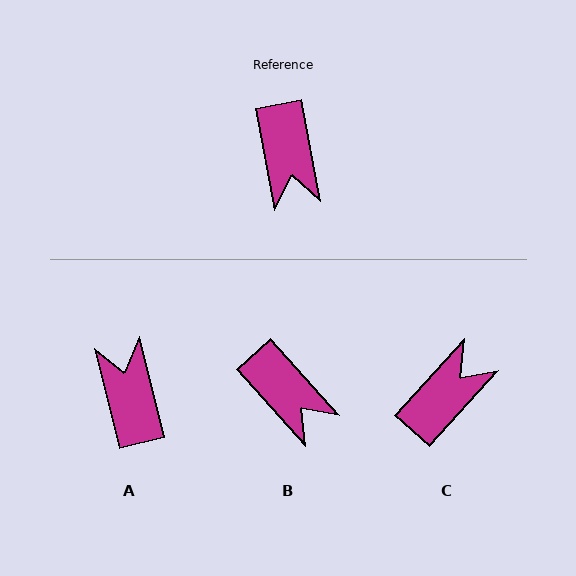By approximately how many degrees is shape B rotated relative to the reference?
Approximately 31 degrees counter-clockwise.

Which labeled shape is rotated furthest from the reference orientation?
A, about 177 degrees away.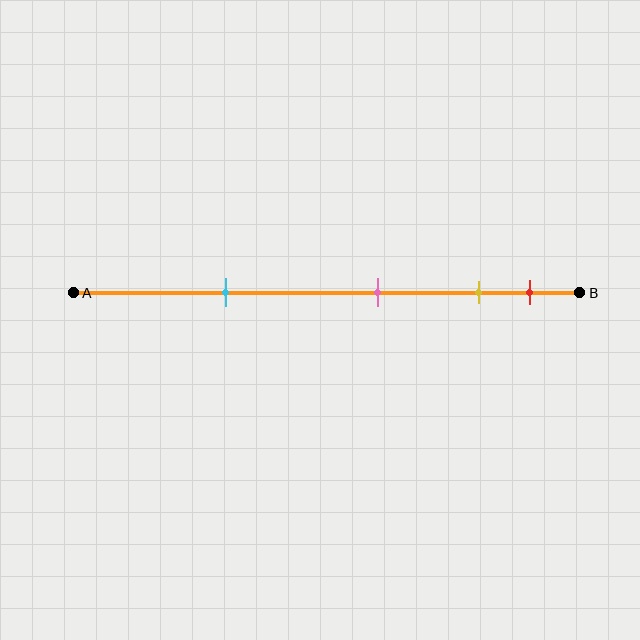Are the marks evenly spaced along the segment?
No, the marks are not evenly spaced.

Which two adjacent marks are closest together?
The yellow and red marks are the closest adjacent pair.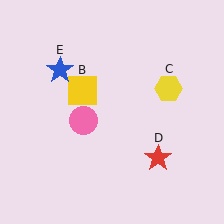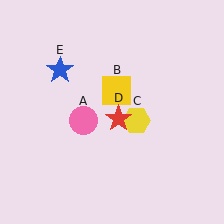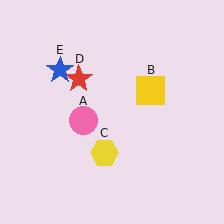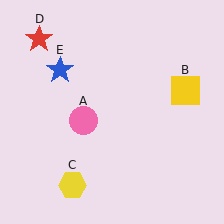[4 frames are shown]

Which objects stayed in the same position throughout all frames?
Pink circle (object A) and blue star (object E) remained stationary.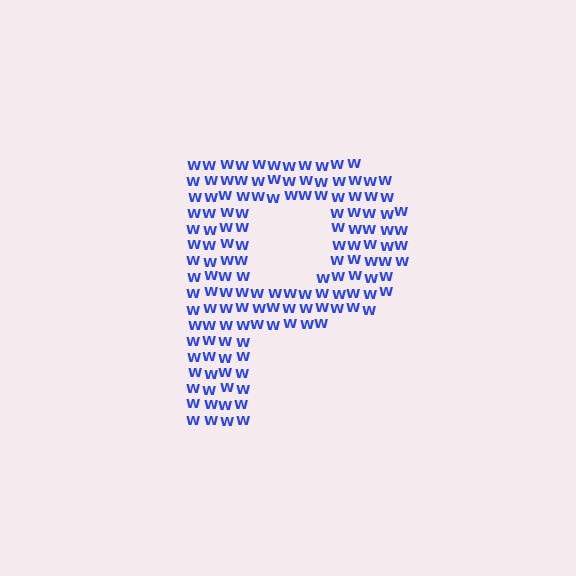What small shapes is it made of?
It is made of small letter W's.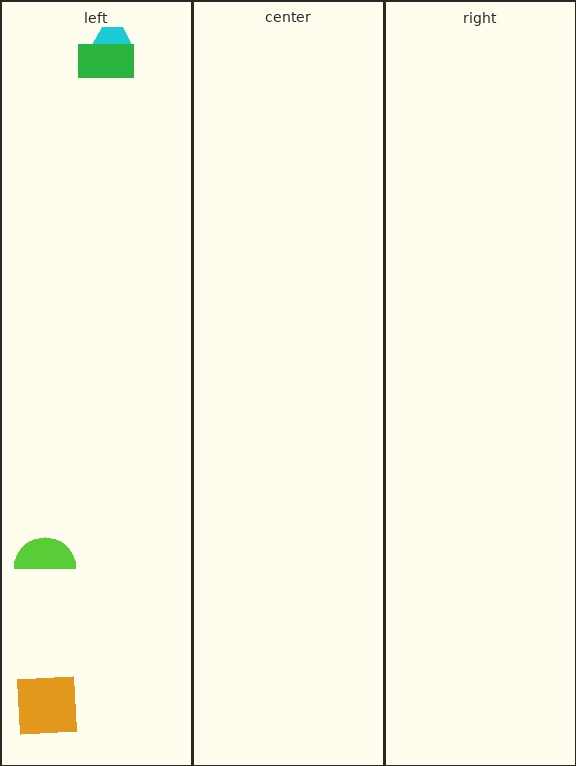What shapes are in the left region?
The cyan hexagon, the lime semicircle, the orange square, the green rectangle.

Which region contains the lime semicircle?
The left region.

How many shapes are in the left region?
4.